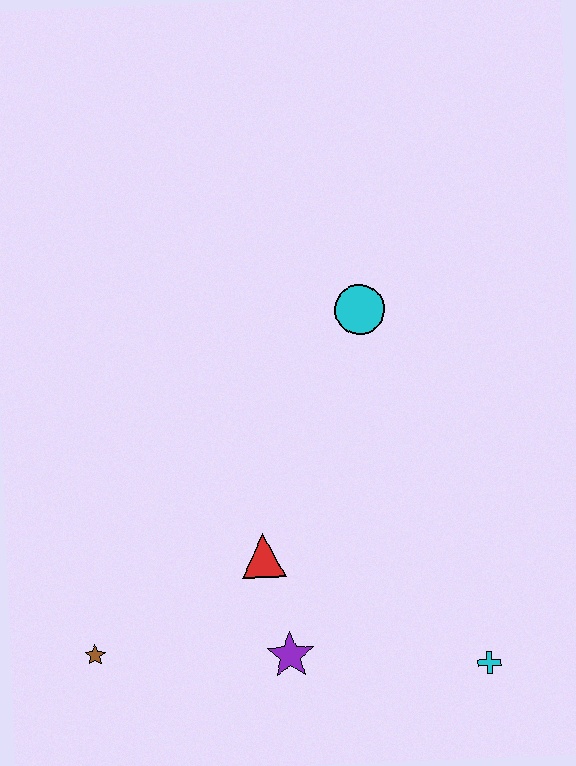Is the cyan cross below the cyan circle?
Yes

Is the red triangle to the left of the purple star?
Yes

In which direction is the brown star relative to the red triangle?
The brown star is to the left of the red triangle.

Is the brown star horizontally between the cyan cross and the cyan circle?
No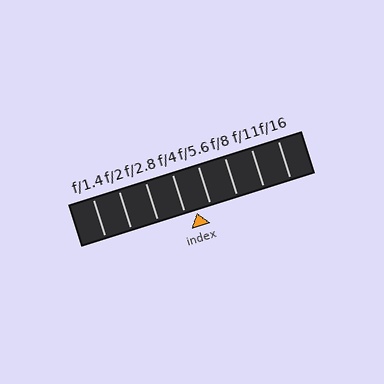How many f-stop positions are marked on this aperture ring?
There are 8 f-stop positions marked.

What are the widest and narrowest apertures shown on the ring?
The widest aperture shown is f/1.4 and the narrowest is f/16.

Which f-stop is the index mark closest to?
The index mark is closest to f/4.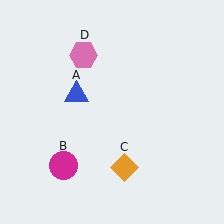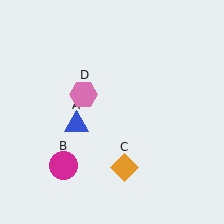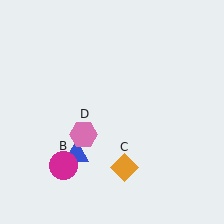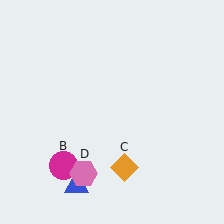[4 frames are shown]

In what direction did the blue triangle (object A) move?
The blue triangle (object A) moved down.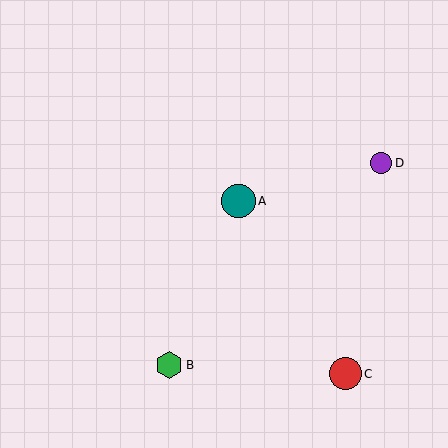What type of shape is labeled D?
Shape D is a purple circle.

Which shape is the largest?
The teal circle (labeled A) is the largest.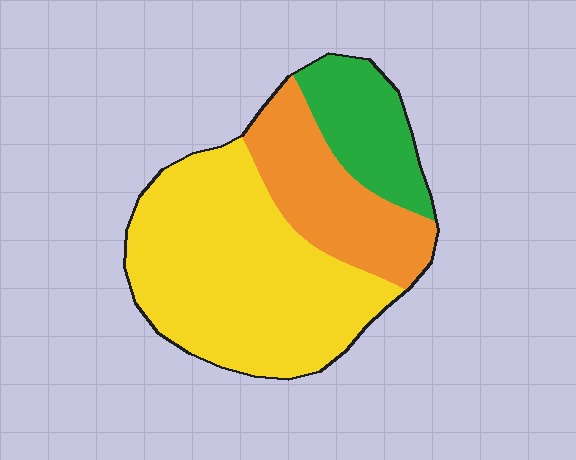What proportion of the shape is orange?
Orange takes up between a sixth and a third of the shape.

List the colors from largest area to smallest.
From largest to smallest: yellow, orange, green.